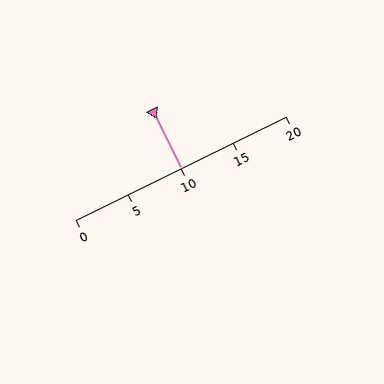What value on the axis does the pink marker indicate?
The marker indicates approximately 10.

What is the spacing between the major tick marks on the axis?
The major ticks are spaced 5 apart.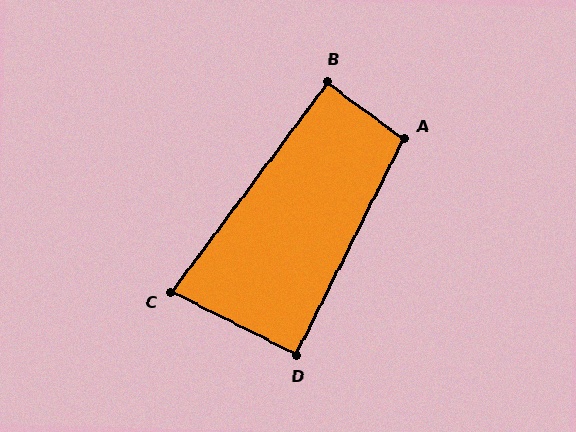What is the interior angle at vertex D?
Approximately 90 degrees (approximately right).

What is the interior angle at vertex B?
Approximately 90 degrees (approximately right).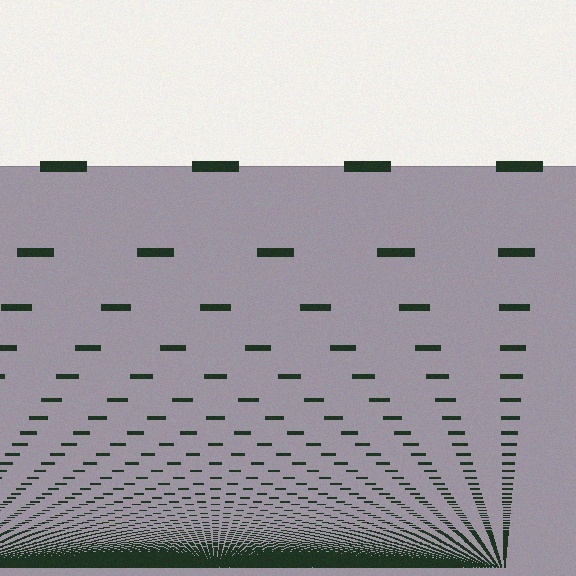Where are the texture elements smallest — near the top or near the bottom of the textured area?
Near the bottom.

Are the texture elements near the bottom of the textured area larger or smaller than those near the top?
Smaller. The gradient is inverted — elements near the bottom are smaller and denser.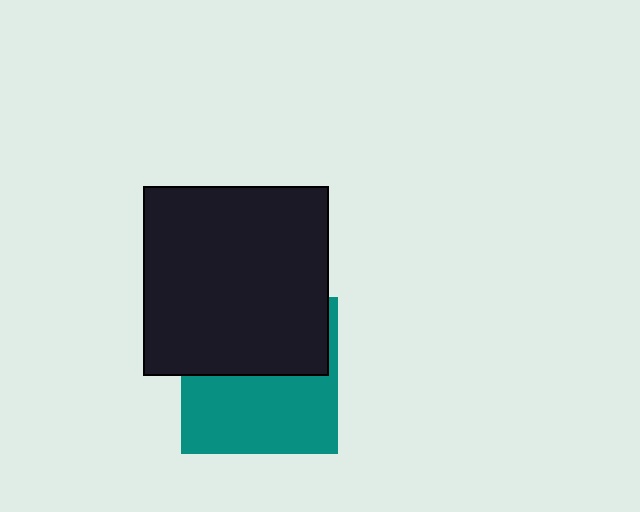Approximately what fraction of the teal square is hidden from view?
Roughly 47% of the teal square is hidden behind the black rectangle.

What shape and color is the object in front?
The object in front is a black rectangle.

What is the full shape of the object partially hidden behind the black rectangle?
The partially hidden object is a teal square.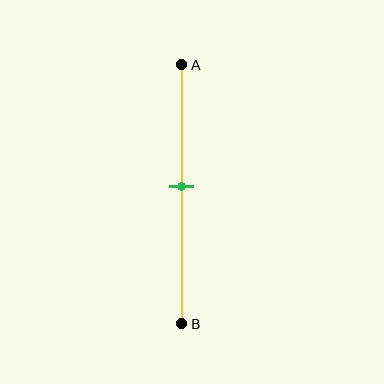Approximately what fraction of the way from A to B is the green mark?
The green mark is approximately 45% of the way from A to B.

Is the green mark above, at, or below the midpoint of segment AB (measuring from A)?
The green mark is approximately at the midpoint of segment AB.